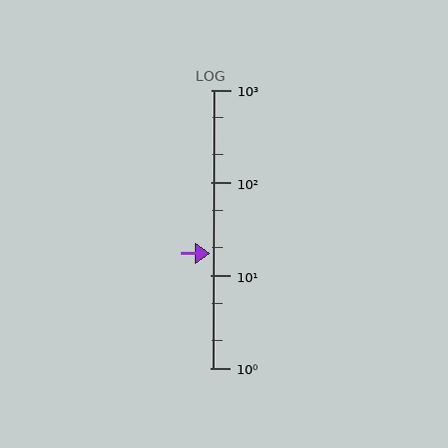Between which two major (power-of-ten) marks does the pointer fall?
The pointer is between 10 and 100.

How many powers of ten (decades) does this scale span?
The scale spans 3 decades, from 1 to 1000.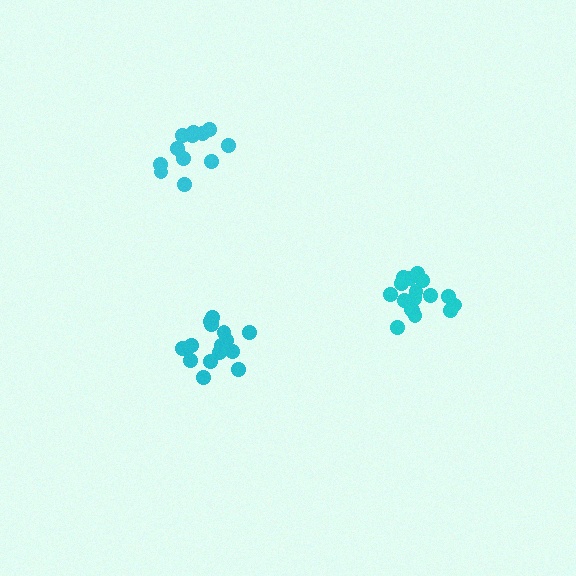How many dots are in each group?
Group 1: 15 dots, Group 2: 17 dots, Group 3: 12 dots (44 total).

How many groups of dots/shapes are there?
There are 3 groups.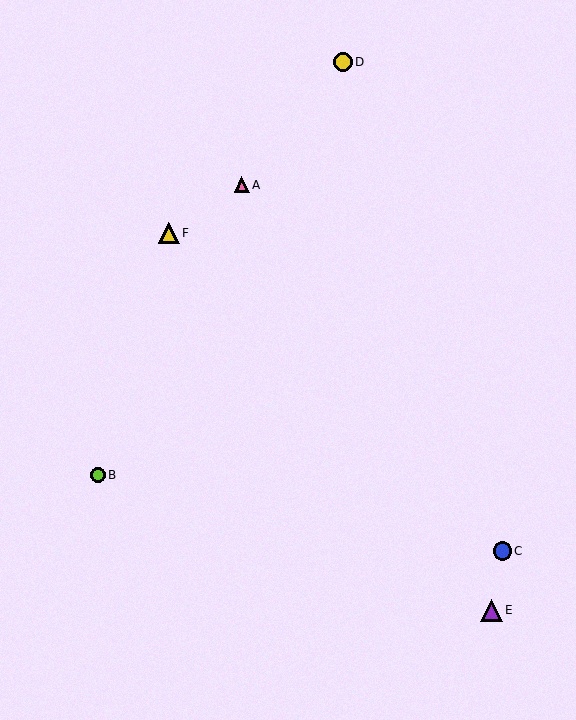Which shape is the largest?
The purple triangle (labeled E) is the largest.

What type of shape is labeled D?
Shape D is a yellow circle.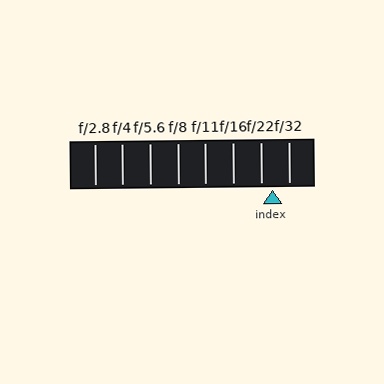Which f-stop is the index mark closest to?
The index mark is closest to f/22.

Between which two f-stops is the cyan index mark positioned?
The index mark is between f/22 and f/32.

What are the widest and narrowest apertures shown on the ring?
The widest aperture shown is f/2.8 and the narrowest is f/32.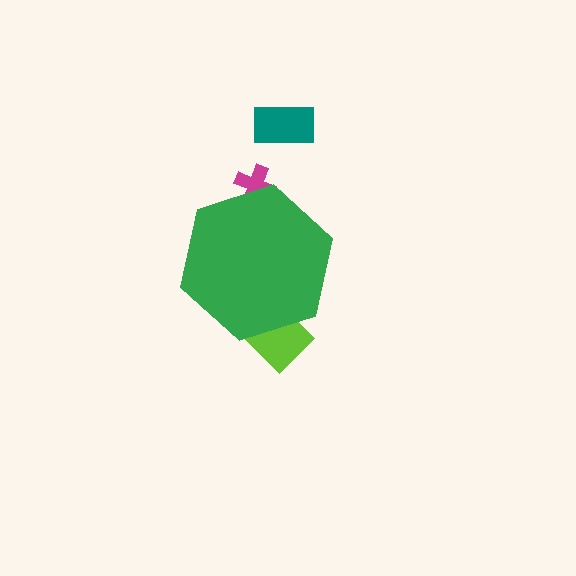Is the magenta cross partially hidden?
Yes, the magenta cross is partially hidden behind the green hexagon.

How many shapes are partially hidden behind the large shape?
2 shapes are partially hidden.